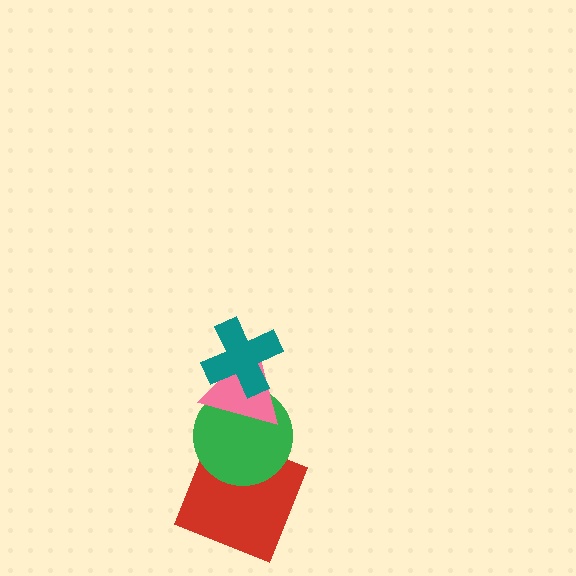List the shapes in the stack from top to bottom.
From top to bottom: the teal cross, the pink triangle, the green circle, the red square.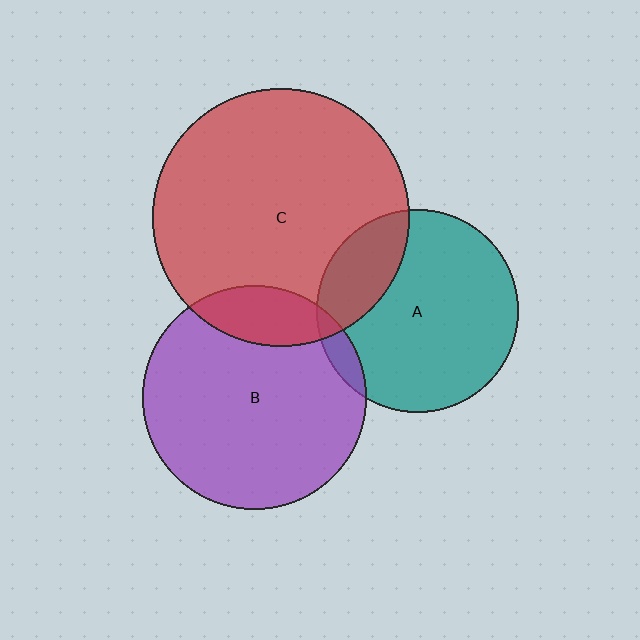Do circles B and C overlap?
Yes.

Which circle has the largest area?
Circle C (red).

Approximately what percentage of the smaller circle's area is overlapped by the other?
Approximately 15%.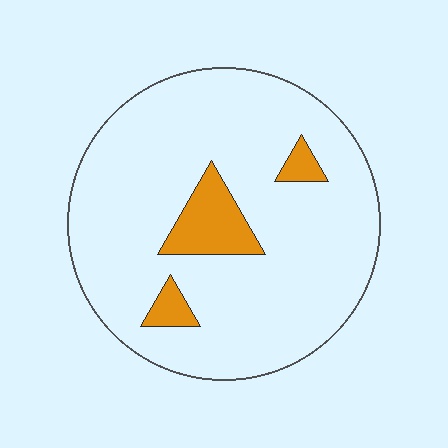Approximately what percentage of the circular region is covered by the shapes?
Approximately 10%.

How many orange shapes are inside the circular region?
3.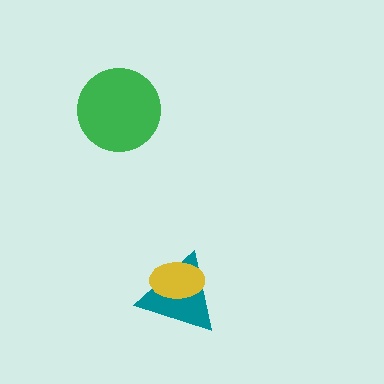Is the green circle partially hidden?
No, no other shape covers it.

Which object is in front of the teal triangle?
The yellow ellipse is in front of the teal triangle.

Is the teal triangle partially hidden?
Yes, it is partially covered by another shape.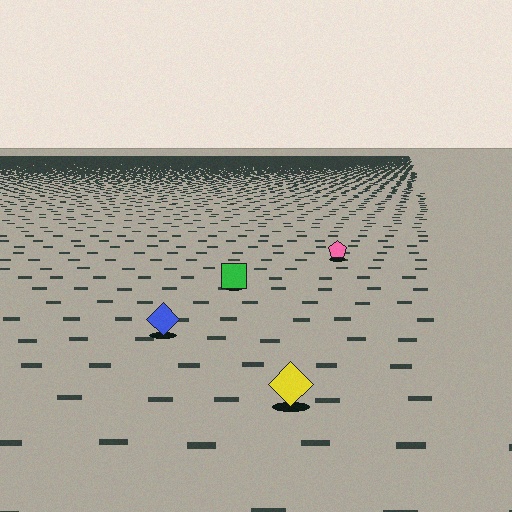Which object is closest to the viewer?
The yellow diamond is closest. The texture marks near it are larger and more spread out.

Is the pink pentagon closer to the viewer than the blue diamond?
No. The blue diamond is closer — you can tell from the texture gradient: the ground texture is coarser near it.